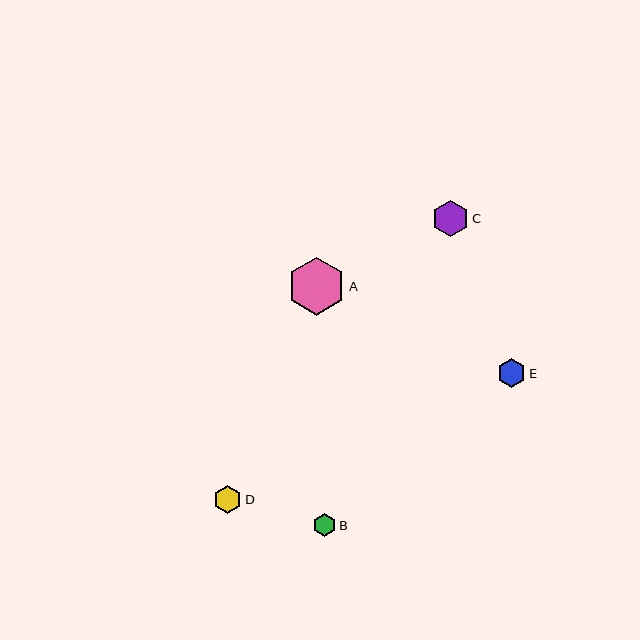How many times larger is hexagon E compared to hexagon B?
Hexagon E is approximately 1.3 times the size of hexagon B.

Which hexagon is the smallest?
Hexagon B is the smallest with a size of approximately 23 pixels.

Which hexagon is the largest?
Hexagon A is the largest with a size of approximately 58 pixels.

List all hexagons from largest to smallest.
From largest to smallest: A, C, E, D, B.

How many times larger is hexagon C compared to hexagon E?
Hexagon C is approximately 1.3 times the size of hexagon E.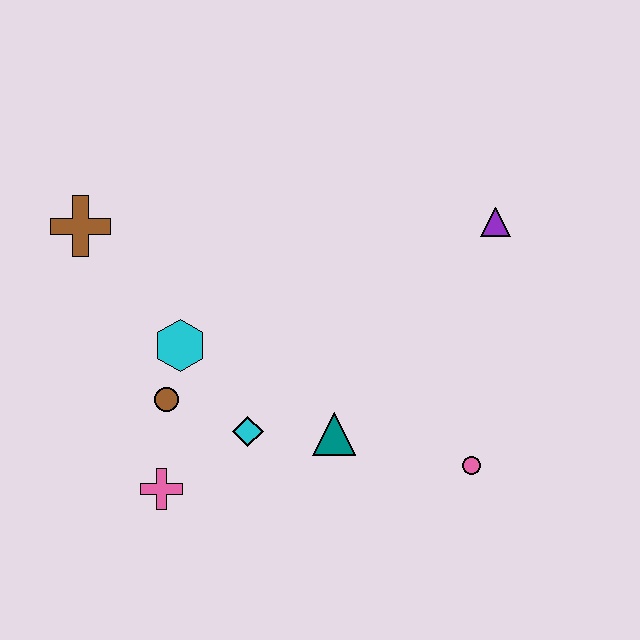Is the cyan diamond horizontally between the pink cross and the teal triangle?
Yes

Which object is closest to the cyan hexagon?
The brown circle is closest to the cyan hexagon.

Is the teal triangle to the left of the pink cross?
No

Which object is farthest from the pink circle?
The brown cross is farthest from the pink circle.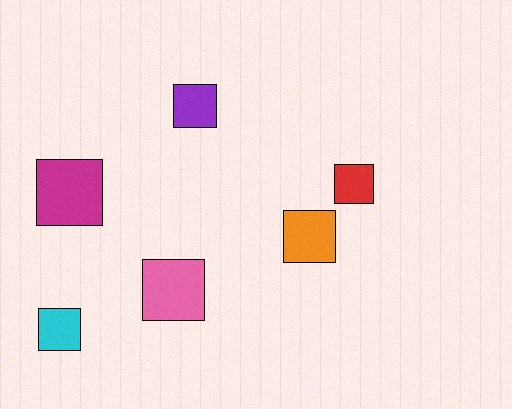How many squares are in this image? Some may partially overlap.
There are 6 squares.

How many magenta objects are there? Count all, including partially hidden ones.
There is 1 magenta object.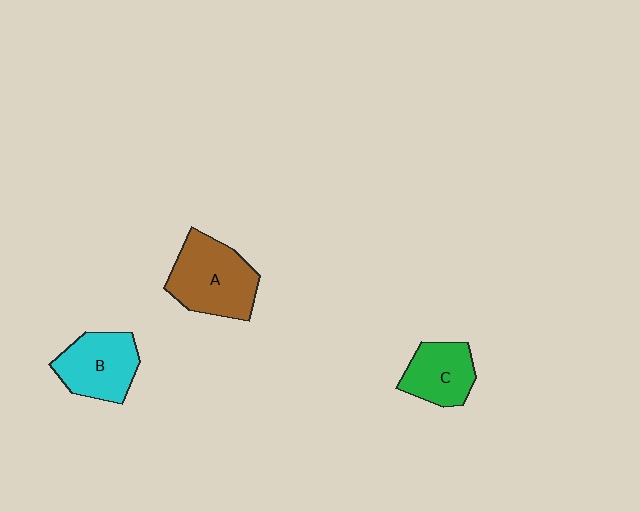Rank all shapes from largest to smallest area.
From largest to smallest: A (brown), B (cyan), C (green).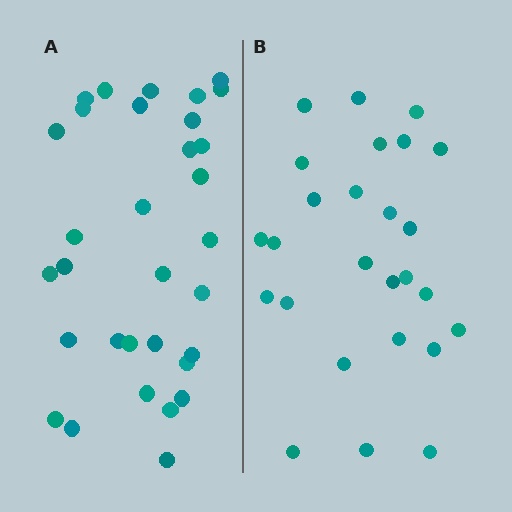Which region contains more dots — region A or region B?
Region A (the left region) has more dots.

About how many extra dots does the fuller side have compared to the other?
Region A has about 6 more dots than region B.